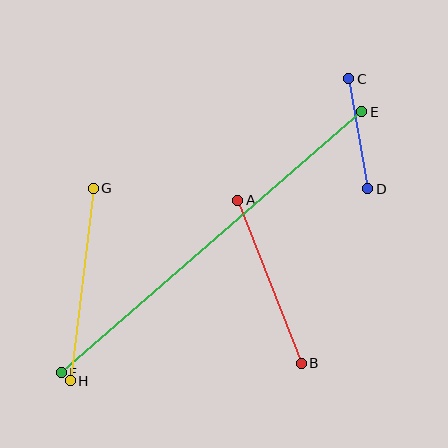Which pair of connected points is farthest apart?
Points E and F are farthest apart.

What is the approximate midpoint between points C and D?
The midpoint is at approximately (358, 134) pixels.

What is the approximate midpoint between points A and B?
The midpoint is at approximately (269, 282) pixels.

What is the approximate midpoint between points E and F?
The midpoint is at approximately (211, 242) pixels.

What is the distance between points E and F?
The distance is approximately 398 pixels.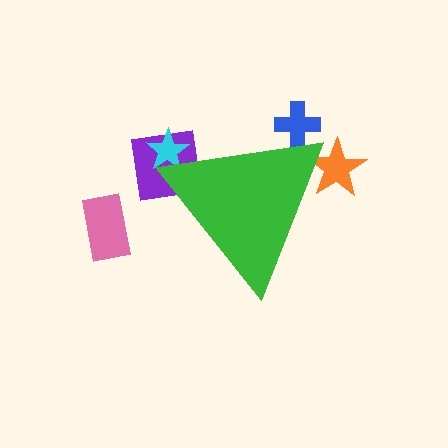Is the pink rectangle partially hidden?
No, the pink rectangle is fully visible.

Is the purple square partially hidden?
Yes, the purple square is partially hidden behind the green triangle.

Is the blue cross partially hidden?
Yes, the blue cross is partially hidden behind the green triangle.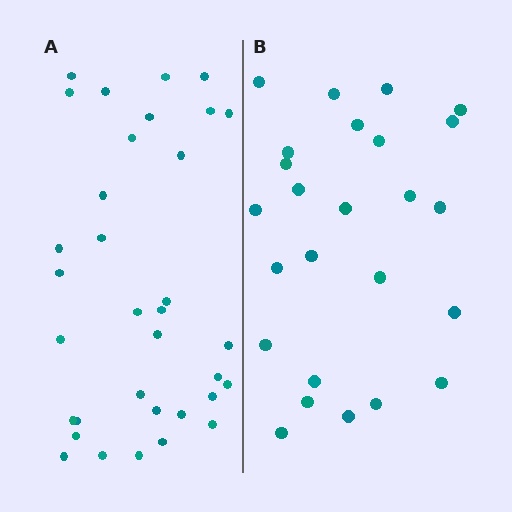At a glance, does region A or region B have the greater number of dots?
Region A (the left region) has more dots.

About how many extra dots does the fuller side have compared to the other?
Region A has roughly 8 or so more dots than region B.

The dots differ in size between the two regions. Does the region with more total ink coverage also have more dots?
No. Region B has more total ink coverage because its dots are larger, but region A actually contains more individual dots. Total area can be misleading — the number of items is what matters here.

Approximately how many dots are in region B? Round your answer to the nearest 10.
About 20 dots. (The exact count is 25, which rounds to 20.)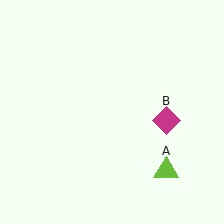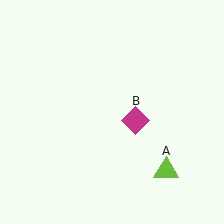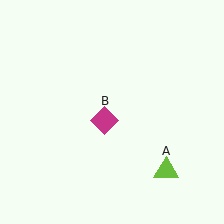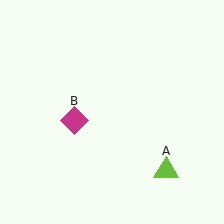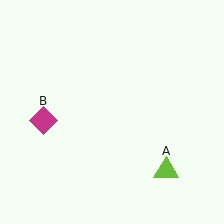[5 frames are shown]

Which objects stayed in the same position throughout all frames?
Lime triangle (object A) remained stationary.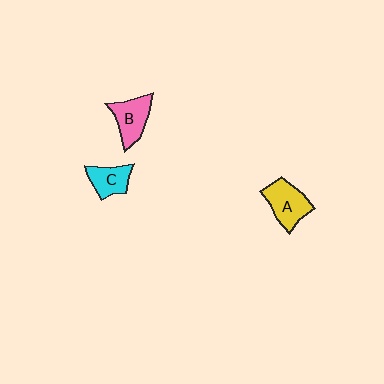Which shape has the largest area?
Shape A (yellow).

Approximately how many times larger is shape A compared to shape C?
Approximately 1.4 times.